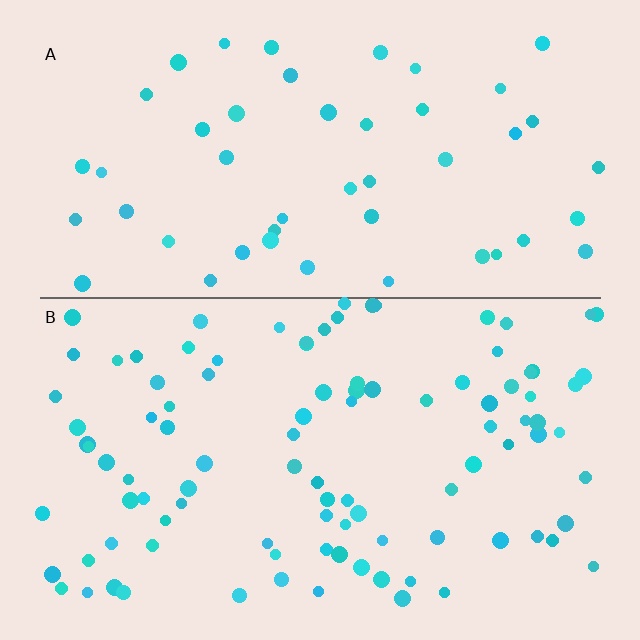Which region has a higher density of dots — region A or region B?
B (the bottom).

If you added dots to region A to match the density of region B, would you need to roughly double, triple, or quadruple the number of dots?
Approximately double.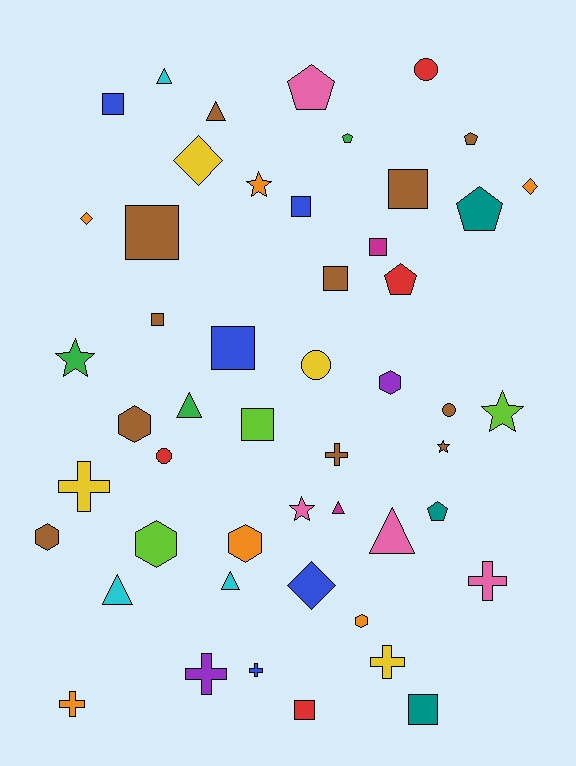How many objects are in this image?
There are 50 objects.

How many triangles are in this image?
There are 7 triangles.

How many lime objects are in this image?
There are 3 lime objects.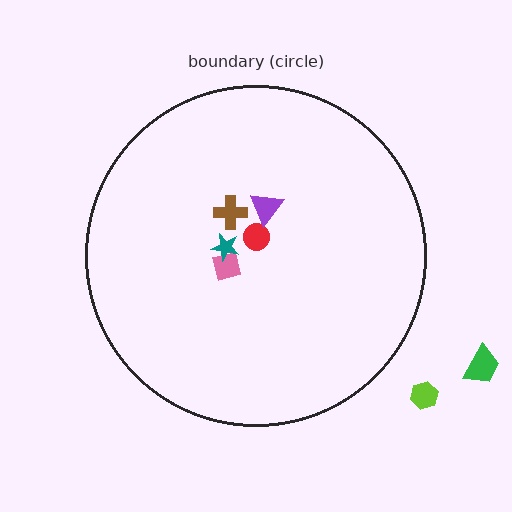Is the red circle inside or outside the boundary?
Inside.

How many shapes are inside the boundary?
5 inside, 2 outside.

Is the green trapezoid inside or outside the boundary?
Outside.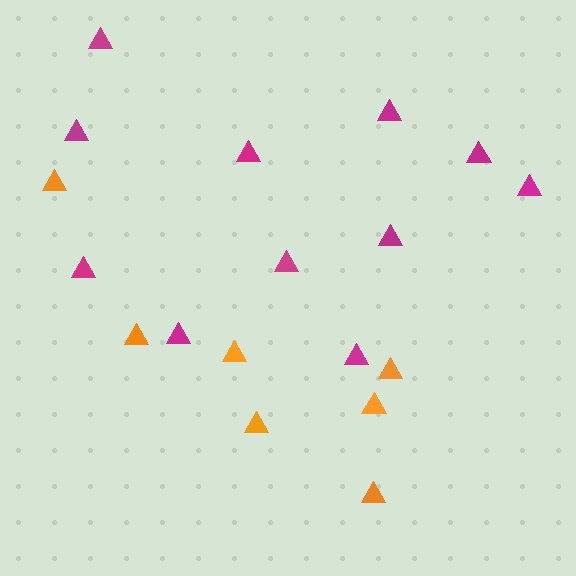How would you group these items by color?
There are 2 groups: one group of orange triangles (7) and one group of magenta triangles (11).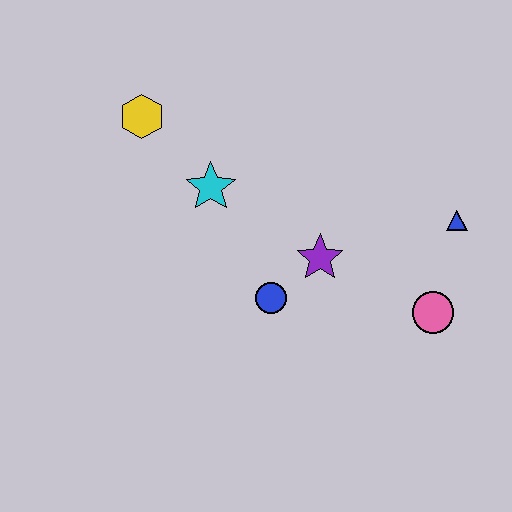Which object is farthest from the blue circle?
The yellow hexagon is farthest from the blue circle.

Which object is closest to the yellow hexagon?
The cyan star is closest to the yellow hexagon.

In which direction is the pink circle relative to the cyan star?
The pink circle is to the right of the cyan star.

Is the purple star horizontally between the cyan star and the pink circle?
Yes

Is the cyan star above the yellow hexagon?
No